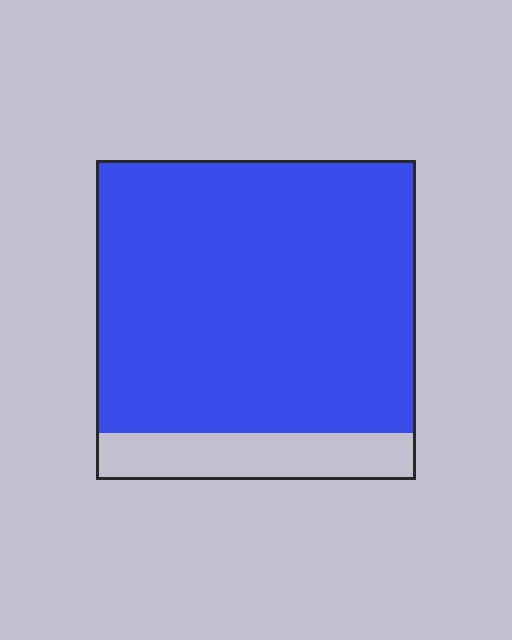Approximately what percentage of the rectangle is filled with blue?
Approximately 85%.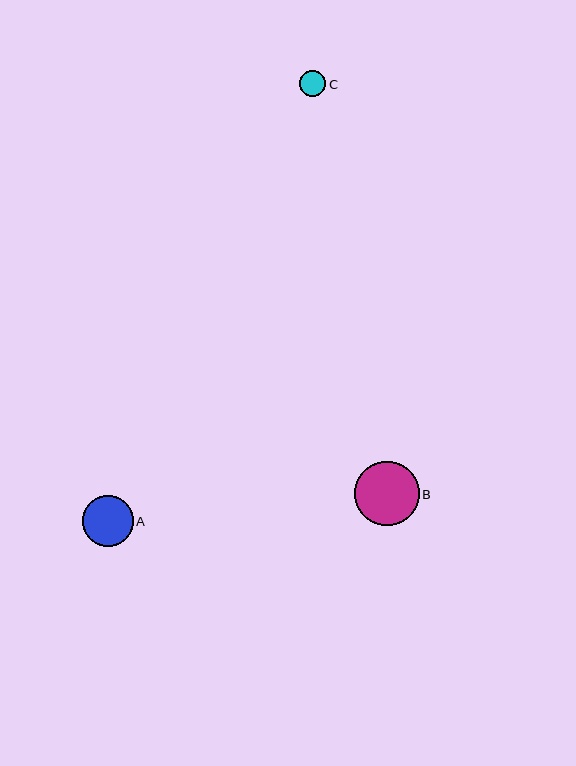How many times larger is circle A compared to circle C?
Circle A is approximately 1.9 times the size of circle C.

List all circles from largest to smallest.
From largest to smallest: B, A, C.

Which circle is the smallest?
Circle C is the smallest with a size of approximately 26 pixels.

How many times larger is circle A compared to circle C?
Circle A is approximately 1.9 times the size of circle C.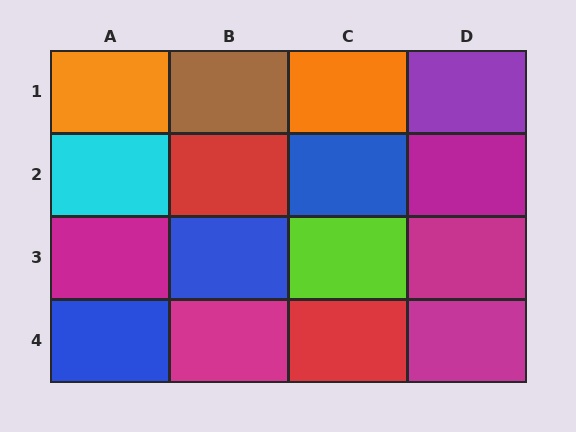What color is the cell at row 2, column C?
Blue.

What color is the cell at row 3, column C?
Lime.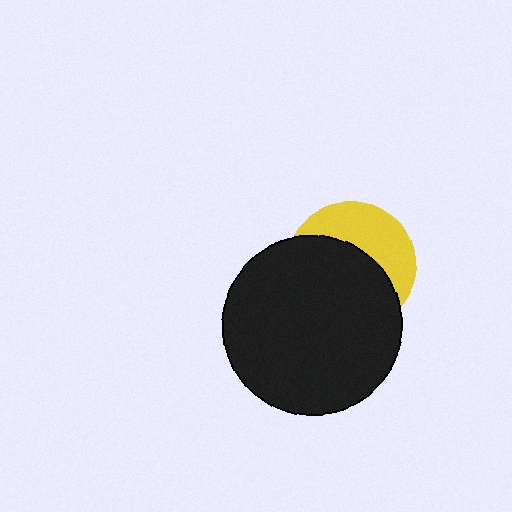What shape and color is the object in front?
The object in front is a black circle.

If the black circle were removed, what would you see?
You would see the complete yellow circle.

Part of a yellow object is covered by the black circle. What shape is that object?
It is a circle.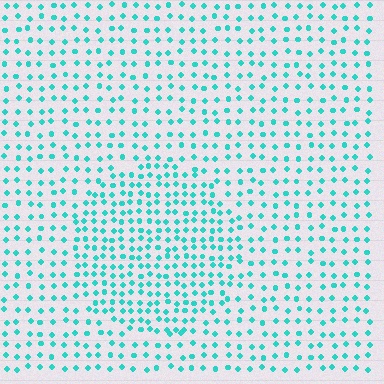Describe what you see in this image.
The image contains small cyan elements arranged at two different densities. A circle-shaped region is visible where the elements are more densely packed than the surrounding area.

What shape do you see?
I see a circle.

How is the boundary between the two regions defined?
The boundary is defined by a change in element density (approximately 1.7x ratio). All elements are the same color, size, and shape.